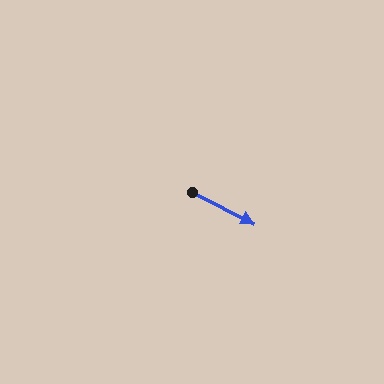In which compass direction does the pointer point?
Southeast.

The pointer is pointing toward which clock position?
Roughly 4 o'clock.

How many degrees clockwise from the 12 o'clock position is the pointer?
Approximately 117 degrees.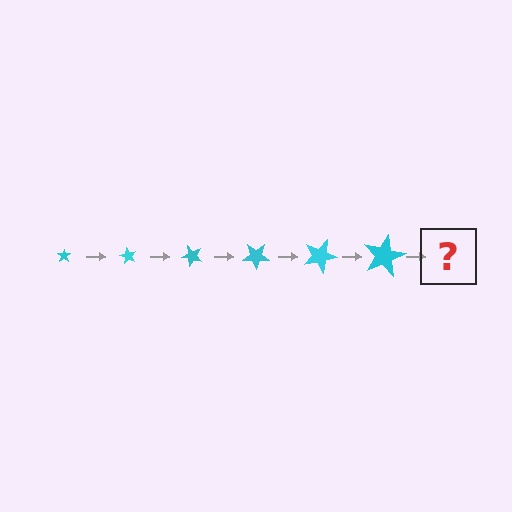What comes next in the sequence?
The next element should be a star, larger than the previous one and rotated 360 degrees from the start.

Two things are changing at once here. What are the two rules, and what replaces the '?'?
The two rules are that the star grows larger each step and it rotates 60 degrees each step. The '?' should be a star, larger than the previous one and rotated 360 degrees from the start.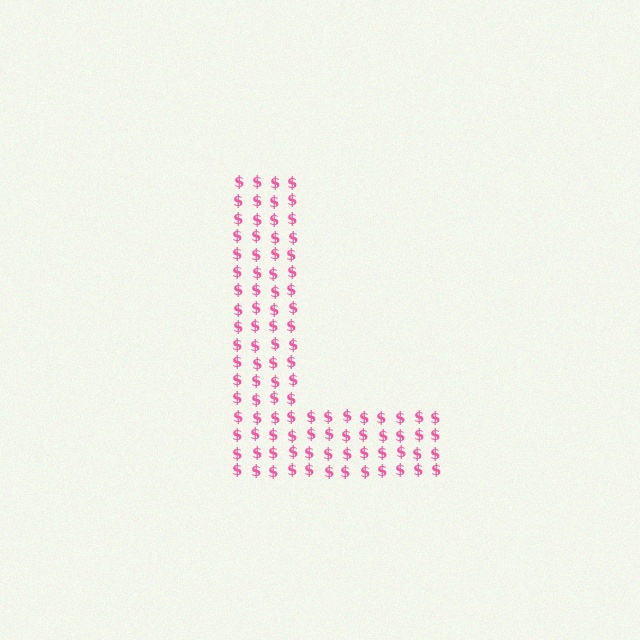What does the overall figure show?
The overall figure shows the letter L.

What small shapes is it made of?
It is made of small dollar signs.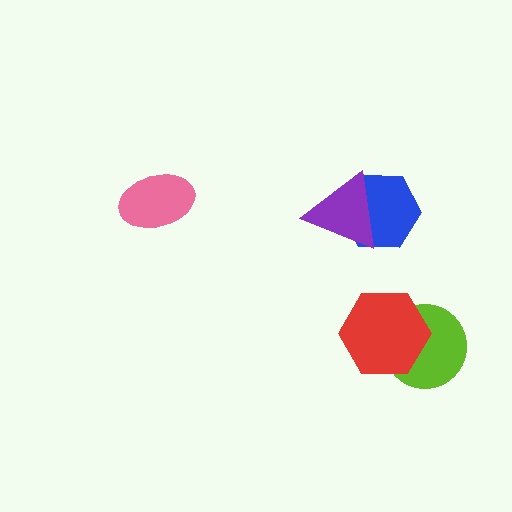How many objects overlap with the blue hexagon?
1 object overlaps with the blue hexagon.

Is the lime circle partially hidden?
Yes, it is partially covered by another shape.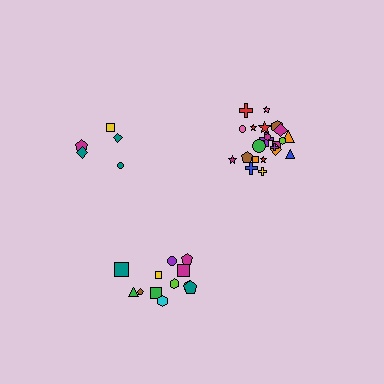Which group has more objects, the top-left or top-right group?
The top-right group.